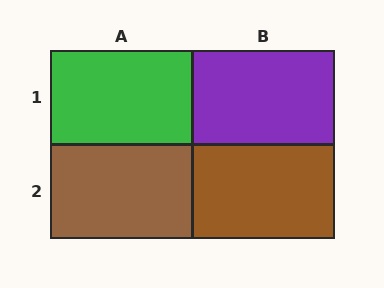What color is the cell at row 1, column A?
Green.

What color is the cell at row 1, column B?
Purple.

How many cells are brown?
2 cells are brown.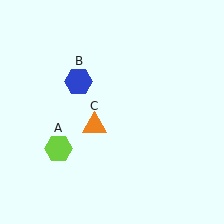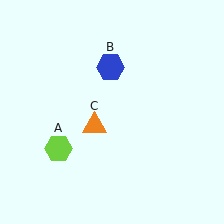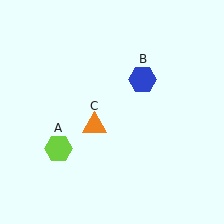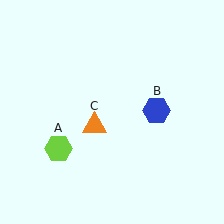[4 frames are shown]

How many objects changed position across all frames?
1 object changed position: blue hexagon (object B).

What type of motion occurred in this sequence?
The blue hexagon (object B) rotated clockwise around the center of the scene.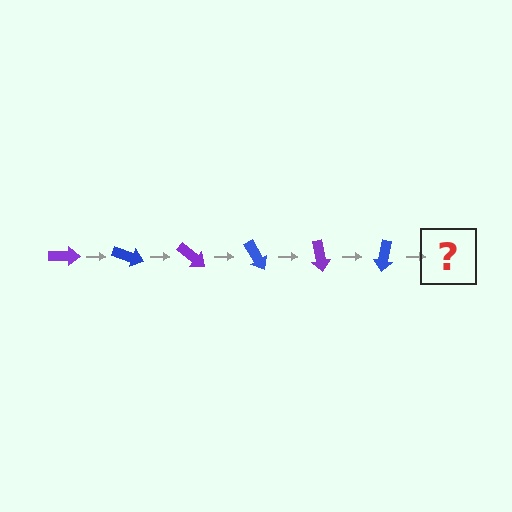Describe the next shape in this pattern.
It should be a purple arrow, rotated 120 degrees from the start.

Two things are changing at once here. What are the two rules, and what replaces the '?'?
The two rules are that it rotates 20 degrees each step and the color cycles through purple and blue. The '?' should be a purple arrow, rotated 120 degrees from the start.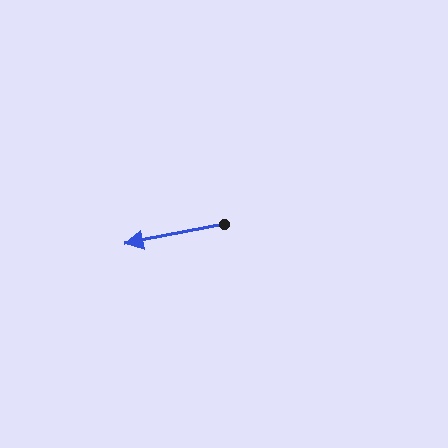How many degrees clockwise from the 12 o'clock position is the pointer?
Approximately 259 degrees.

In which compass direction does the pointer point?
West.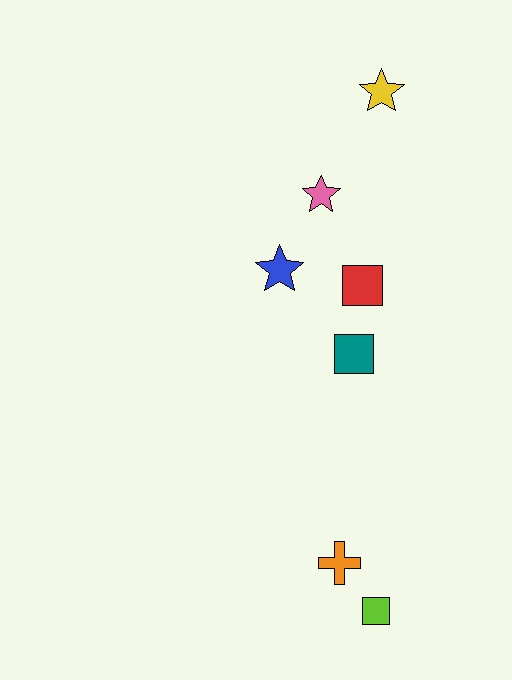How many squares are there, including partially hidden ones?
There are 3 squares.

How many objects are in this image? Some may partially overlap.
There are 7 objects.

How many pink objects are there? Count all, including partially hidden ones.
There is 1 pink object.